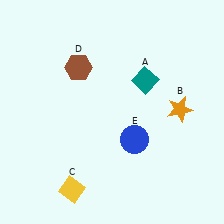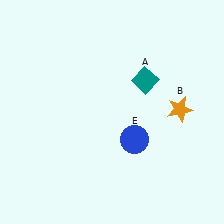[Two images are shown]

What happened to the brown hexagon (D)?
The brown hexagon (D) was removed in Image 2. It was in the top-left area of Image 1.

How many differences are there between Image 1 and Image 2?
There are 2 differences between the two images.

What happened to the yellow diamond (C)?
The yellow diamond (C) was removed in Image 2. It was in the bottom-left area of Image 1.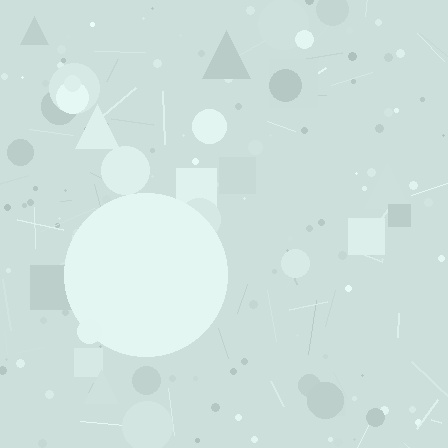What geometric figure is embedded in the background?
A circle is embedded in the background.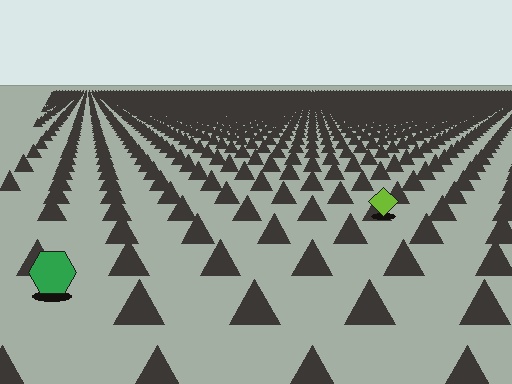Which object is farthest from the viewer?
The lime diamond is farthest from the viewer. It appears smaller and the ground texture around it is denser.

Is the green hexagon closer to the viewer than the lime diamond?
Yes. The green hexagon is closer — you can tell from the texture gradient: the ground texture is coarser near it.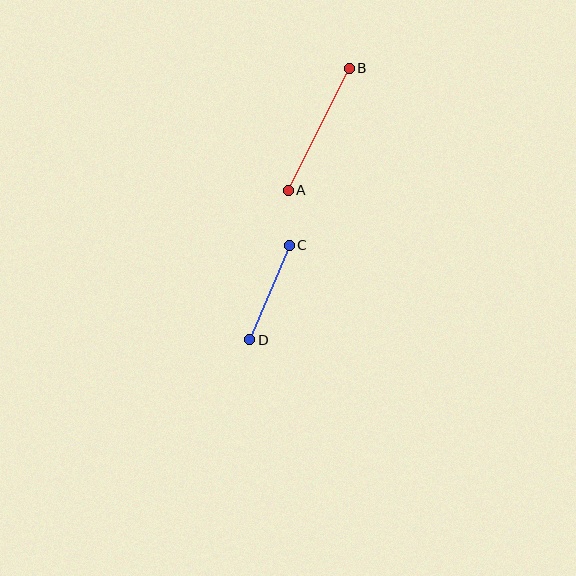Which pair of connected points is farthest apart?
Points A and B are farthest apart.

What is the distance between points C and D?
The distance is approximately 102 pixels.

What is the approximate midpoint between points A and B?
The midpoint is at approximately (319, 129) pixels.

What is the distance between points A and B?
The distance is approximately 136 pixels.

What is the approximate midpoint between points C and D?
The midpoint is at approximately (269, 292) pixels.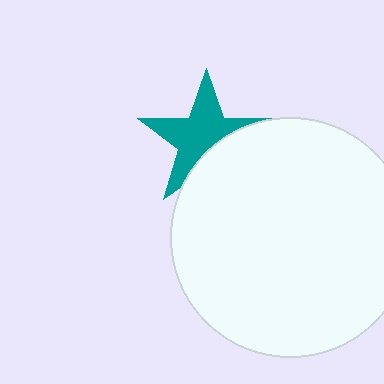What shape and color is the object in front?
The object in front is a white circle.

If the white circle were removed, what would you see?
You would see the complete teal star.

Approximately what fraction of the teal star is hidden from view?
Roughly 34% of the teal star is hidden behind the white circle.